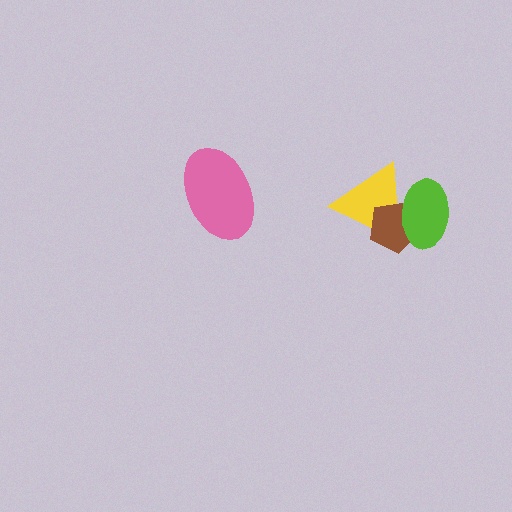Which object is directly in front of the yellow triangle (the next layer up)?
The brown pentagon is directly in front of the yellow triangle.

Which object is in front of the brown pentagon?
The lime ellipse is in front of the brown pentagon.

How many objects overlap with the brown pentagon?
2 objects overlap with the brown pentagon.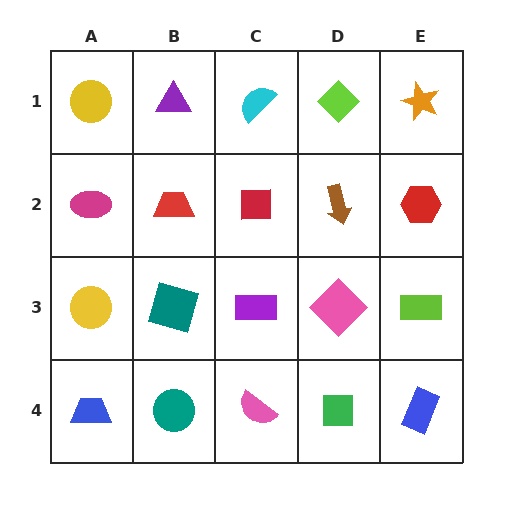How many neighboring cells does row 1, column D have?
3.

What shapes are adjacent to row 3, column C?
A red square (row 2, column C), a pink semicircle (row 4, column C), a teal square (row 3, column B), a pink diamond (row 3, column D).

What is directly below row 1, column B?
A red trapezoid.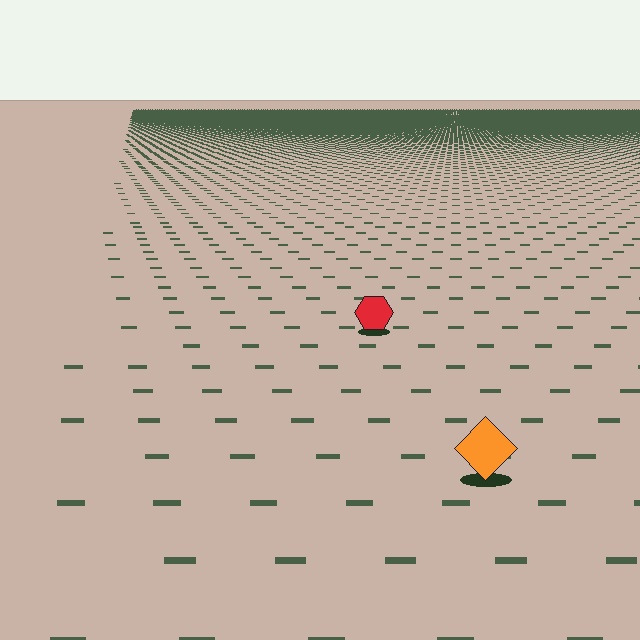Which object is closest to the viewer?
The orange diamond is closest. The texture marks near it are larger and more spread out.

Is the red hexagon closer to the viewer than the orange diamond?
No. The orange diamond is closer — you can tell from the texture gradient: the ground texture is coarser near it.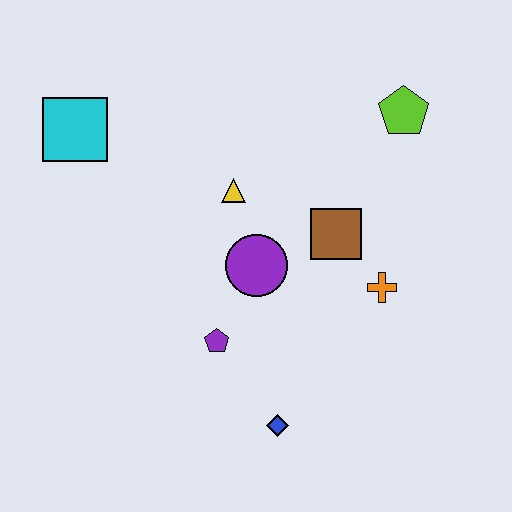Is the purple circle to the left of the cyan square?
No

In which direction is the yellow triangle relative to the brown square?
The yellow triangle is to the left of the brown square.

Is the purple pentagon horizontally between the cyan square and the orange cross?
Yes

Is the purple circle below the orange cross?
No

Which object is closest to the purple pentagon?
The purple circle is closest to the purple pentagon.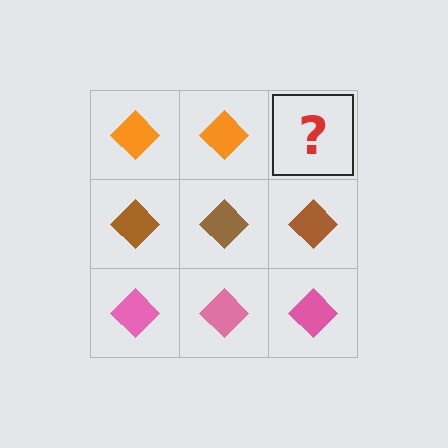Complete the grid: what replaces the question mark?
The question mark should be replaced with an orange diamond.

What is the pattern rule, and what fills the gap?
The rule is that each row has a consistent color. The gap should be filled with an orange diamond.